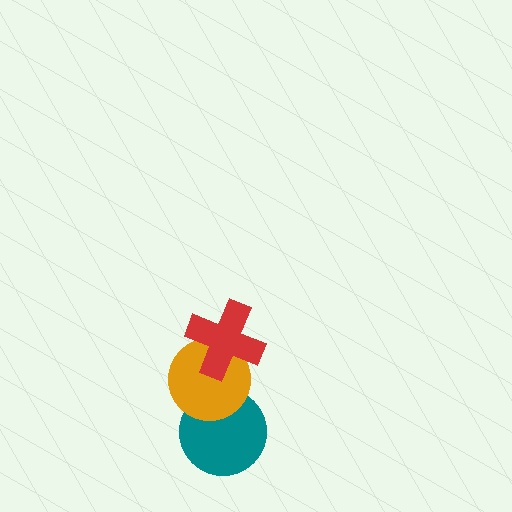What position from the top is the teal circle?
The teal circle is 3rd from the top.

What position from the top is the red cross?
The red cross is 1st from the top.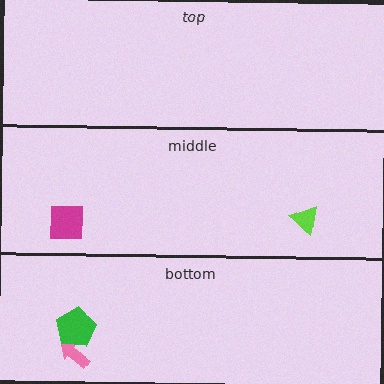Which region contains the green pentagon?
The bottom region.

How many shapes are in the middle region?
2.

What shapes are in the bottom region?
The pink arrow, the green pentagon.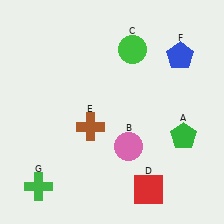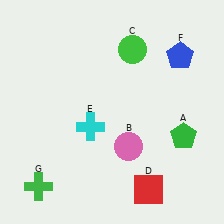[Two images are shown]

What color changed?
The cross (E) changed from brown in Image 1 to cyan in Image 2.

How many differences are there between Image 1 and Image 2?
There is 1 difference between the two images.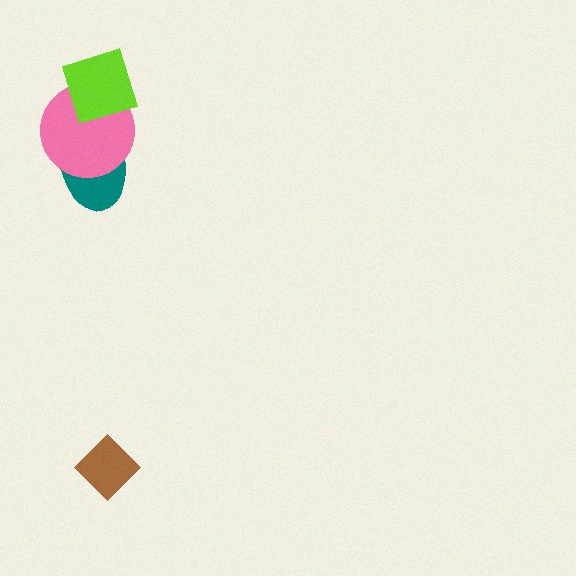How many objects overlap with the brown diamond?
0 objects overlap with the brown diamond.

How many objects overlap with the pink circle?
2 objects overlap with the pink circle.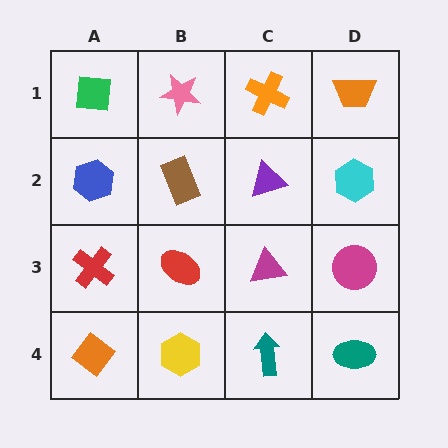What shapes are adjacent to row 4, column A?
A red cross (row 3, column A), a yellow hexagon (row 4, column B).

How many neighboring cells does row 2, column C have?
4.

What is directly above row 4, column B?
A red ellipse.